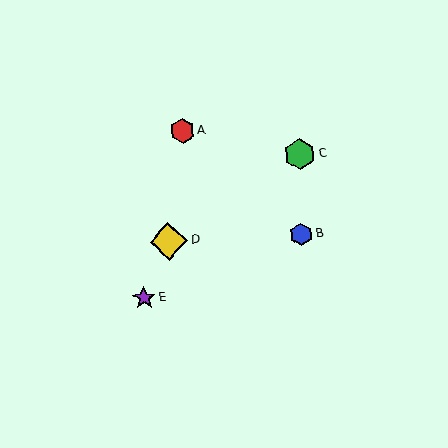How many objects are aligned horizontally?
2 objects (B, D) are aligned horizontally.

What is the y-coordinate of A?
Object A is at y≈131.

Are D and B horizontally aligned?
Yes, both are at y≈241.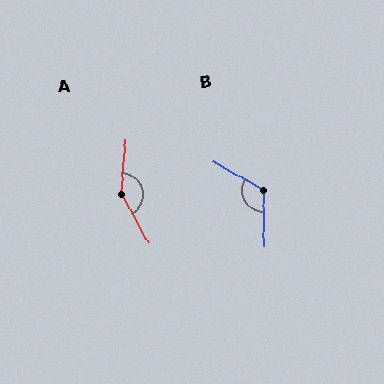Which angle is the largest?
A, at approximately 146 degrees.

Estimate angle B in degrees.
Approximately 119 degrees.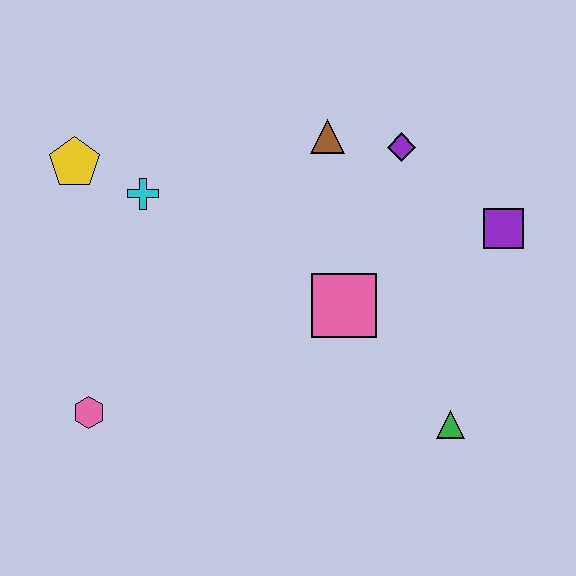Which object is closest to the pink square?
The green triangle is closest to the pink square.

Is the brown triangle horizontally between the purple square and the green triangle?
No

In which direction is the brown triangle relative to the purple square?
The brown triangle is to the left of the purple square.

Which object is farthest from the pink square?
The yellow pentagon is farthest from the pink square.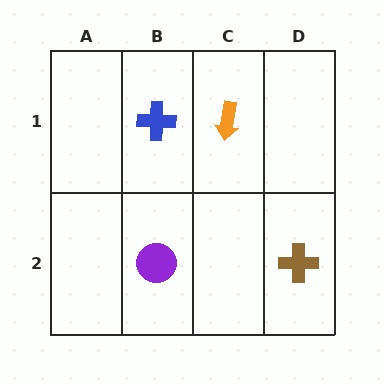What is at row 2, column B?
A purple circle.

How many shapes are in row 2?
2 shapes.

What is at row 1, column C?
An orange arrow.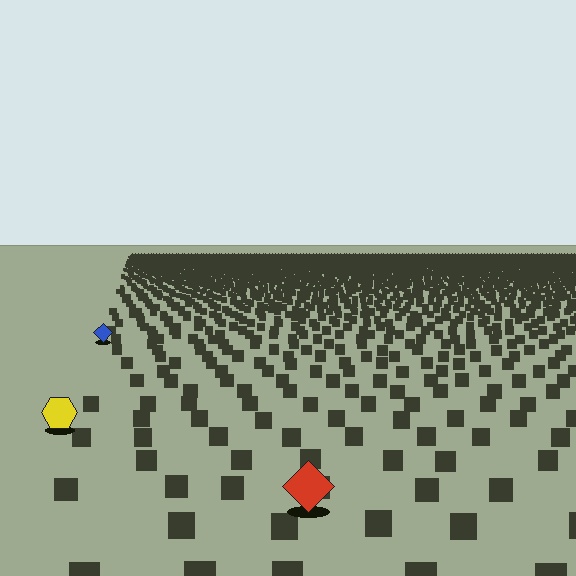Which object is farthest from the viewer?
The blue diamond is farthest from the viewer. It appears smaller and the ground texture around it is denser.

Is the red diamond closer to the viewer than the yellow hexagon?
Yes. The red diamond is closer — you can tell from the texture gradient: the ground texture is coarser near it.